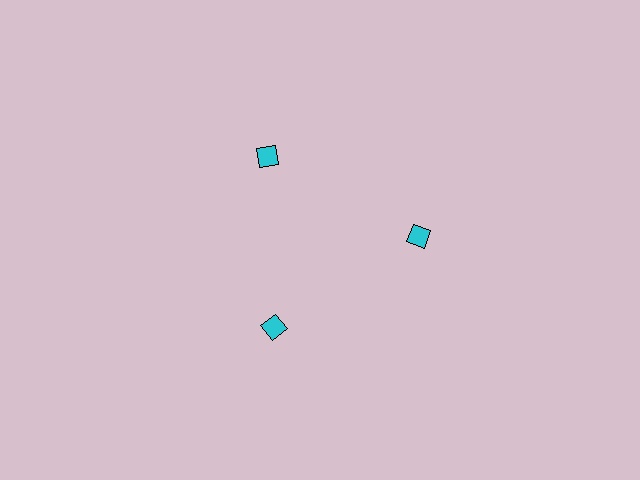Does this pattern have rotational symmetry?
Yes, this pattern has 3-fold rotational symmetry. It looks the same after rotating 120 degrees around the center.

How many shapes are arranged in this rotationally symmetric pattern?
There are 3 shapes, arranged in 3 groups of 1.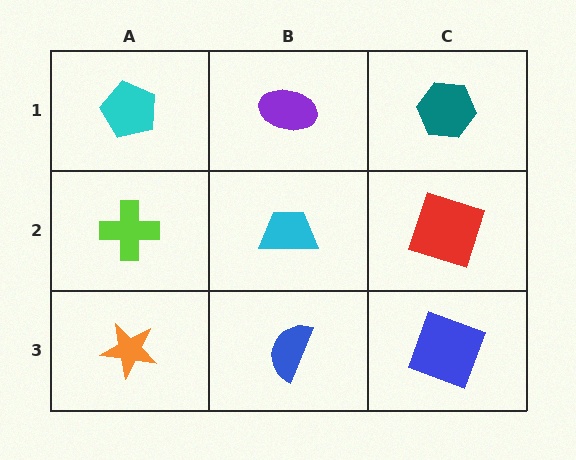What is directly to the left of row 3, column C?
A blue semicircle.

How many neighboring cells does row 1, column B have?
3.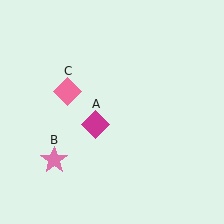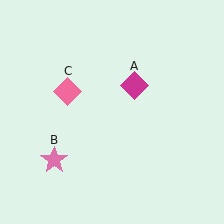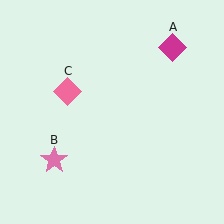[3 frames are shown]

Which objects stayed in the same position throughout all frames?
Pink star (object B) and pink diamond (object C) remained stationary.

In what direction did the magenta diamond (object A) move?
The magenta diamond (object A) moved up and to the right.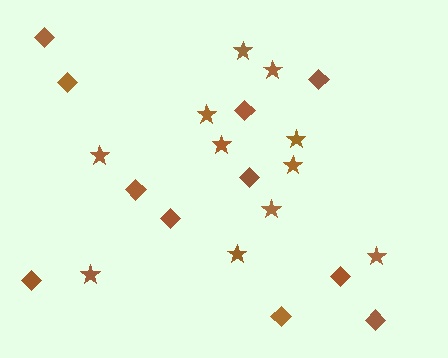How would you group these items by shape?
There are 2 groups: one group of stars (11) and one group of diamonds (11).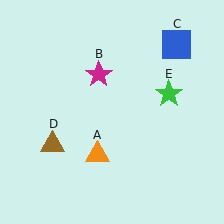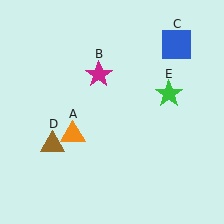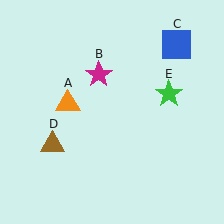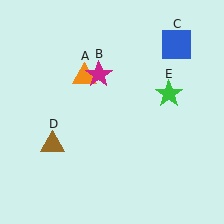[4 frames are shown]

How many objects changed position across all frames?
1 object changed position: orange triangle (object A).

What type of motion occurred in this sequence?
The orange triangle (object A) rotated clockwise around the center of the scene.